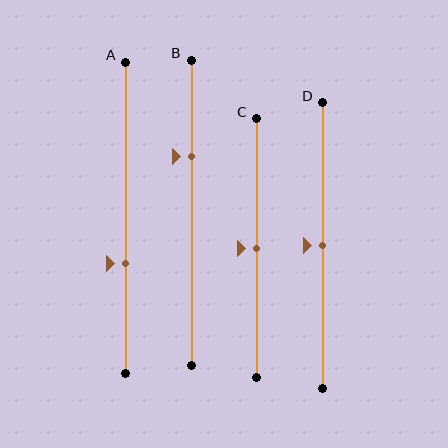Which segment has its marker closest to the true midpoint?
Segment C has its marker closest to the true midpoint.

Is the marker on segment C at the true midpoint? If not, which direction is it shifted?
Yes, the marker on segment C is at the true midpoint.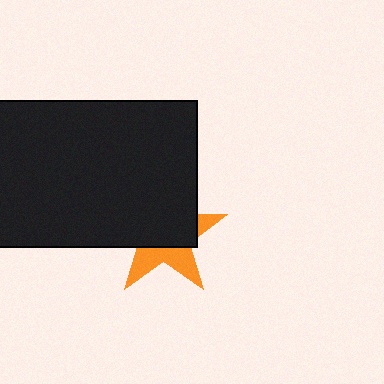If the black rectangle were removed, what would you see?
You would see the complete orange star.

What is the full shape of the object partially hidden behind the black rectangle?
The partially hidden object is an orange star.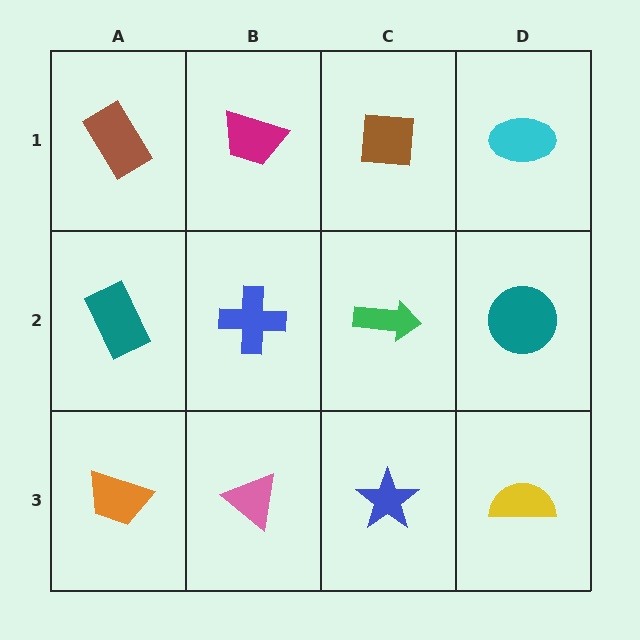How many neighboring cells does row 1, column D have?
2.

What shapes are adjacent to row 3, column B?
A blue cross (row 2, column B), an orange trapezoid (row 3, column A), a blue star (row 3, column C).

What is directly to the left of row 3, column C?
A pink triangle.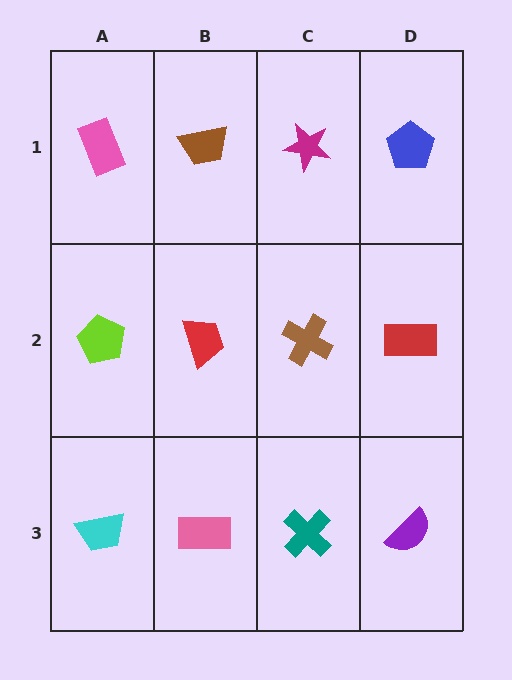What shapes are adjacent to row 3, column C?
A brown cross (row 2, column C), a pink rectangle (row 3, column B), a purple semicircle (row 3, column D).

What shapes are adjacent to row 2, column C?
A magenta star (row 1, column C), a teal cross (row 3, column C), a red trapezoid (row 2, column B), a red rectangle (row 2, column D).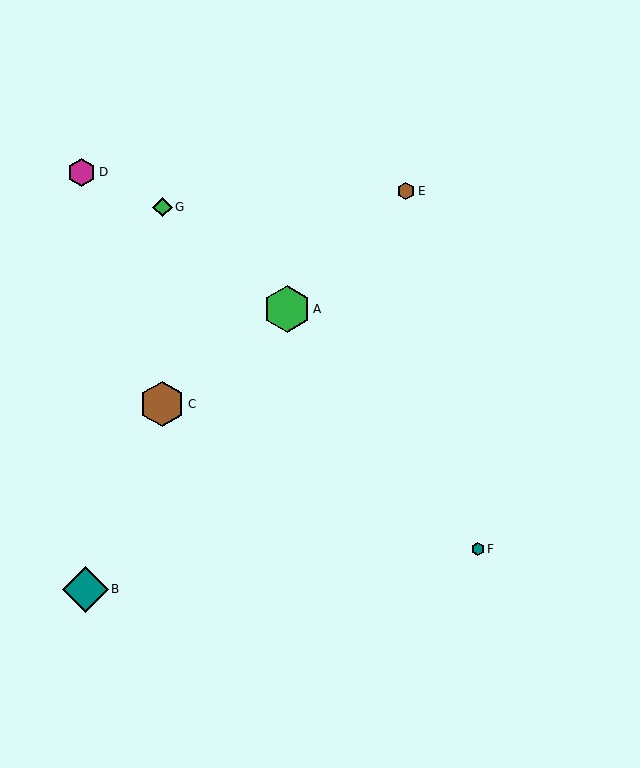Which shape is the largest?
The green hexagon (labeled A) is the largest.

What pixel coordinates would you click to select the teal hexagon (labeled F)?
Click at (478, 549) to select the teal hexagon F.